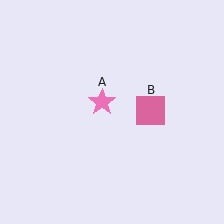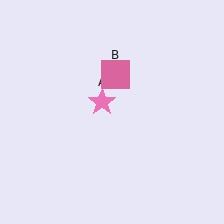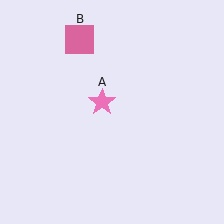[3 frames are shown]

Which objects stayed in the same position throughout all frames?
Pink star (object A) remained stationary.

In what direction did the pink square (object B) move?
The pink square (object B) moved up and to the left.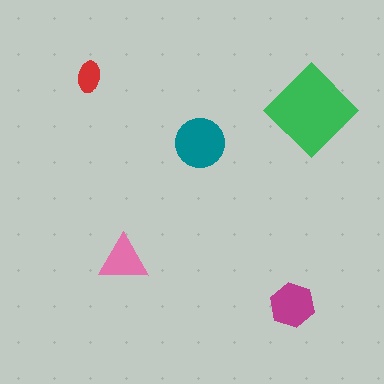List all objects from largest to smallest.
The green diamond, the teal circle, the magenta hexagon, the pink triangle, the red ellipse.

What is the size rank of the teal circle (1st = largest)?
2nd.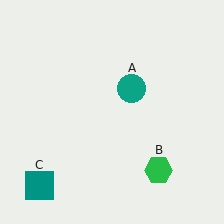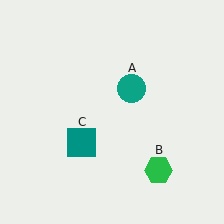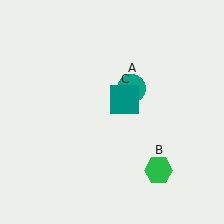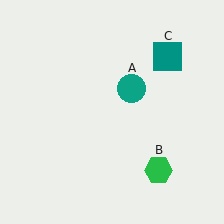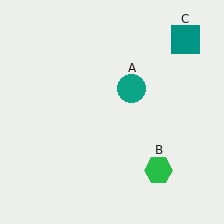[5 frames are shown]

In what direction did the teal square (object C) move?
The teal square (object C) moved up and to the right.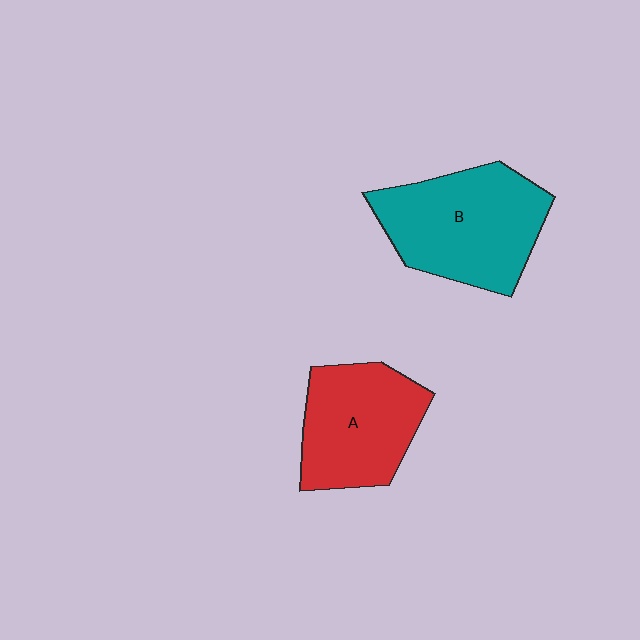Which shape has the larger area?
Shape B (teal).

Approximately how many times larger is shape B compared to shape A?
Approximately 1.2 times.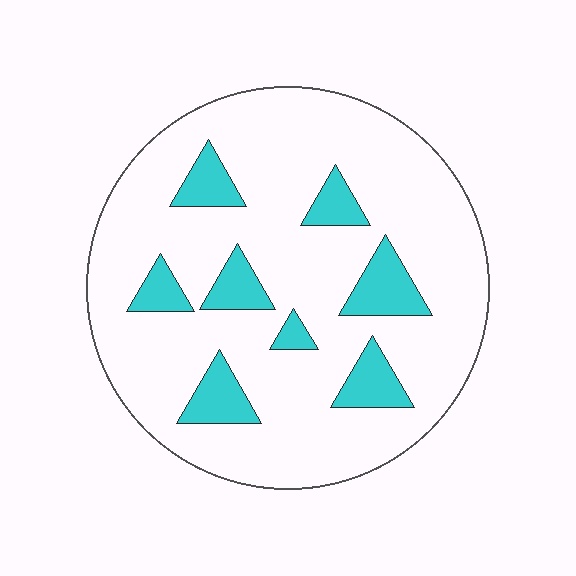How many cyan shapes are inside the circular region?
8.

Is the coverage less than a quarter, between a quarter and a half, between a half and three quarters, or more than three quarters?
Less than a quarter.